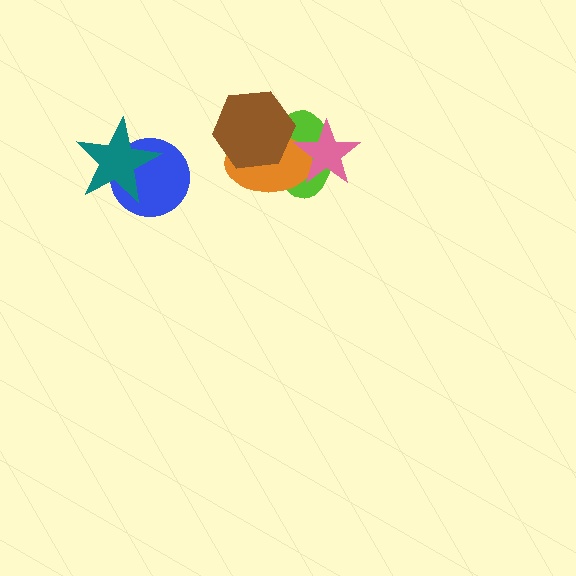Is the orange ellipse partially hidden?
Yes, it is partially covered by another shape.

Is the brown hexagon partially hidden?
No, no other shape covers it.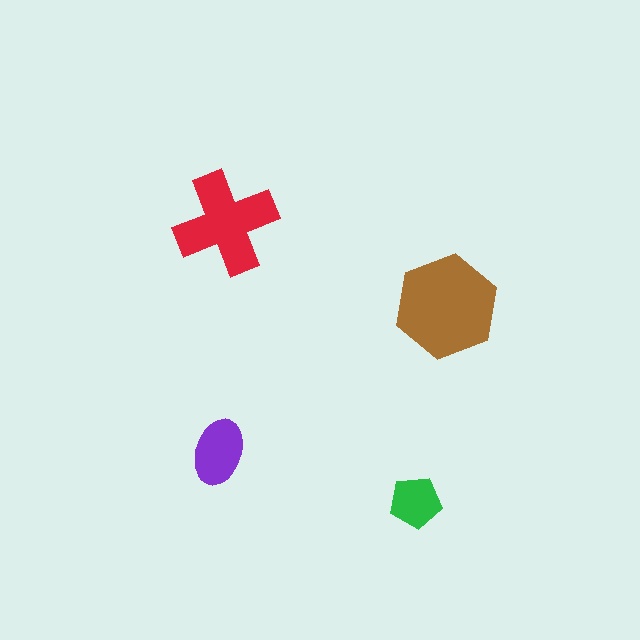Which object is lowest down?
The green pentagon is bottommost.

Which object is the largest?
The brown hexagon.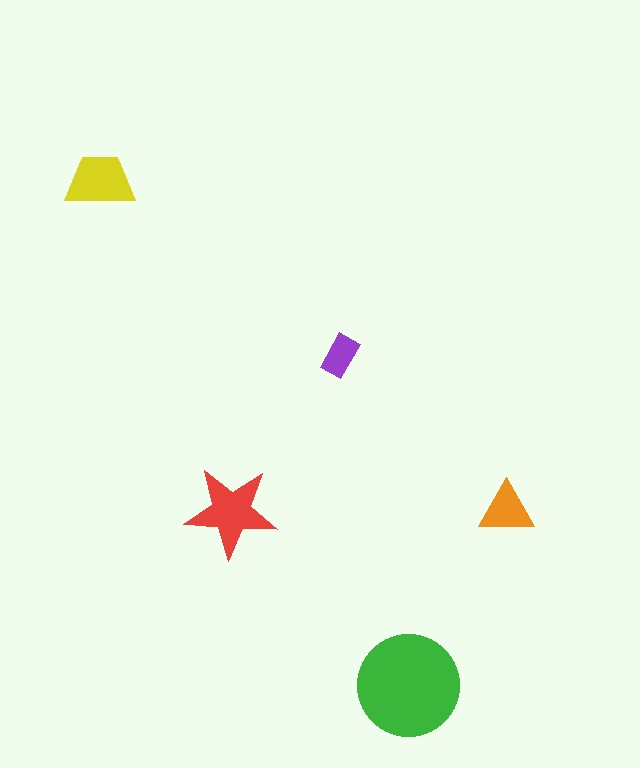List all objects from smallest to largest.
The purple rectangle, the orange triangle, the yellow trapezoid, the red star, the green circle.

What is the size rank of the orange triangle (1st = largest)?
4th.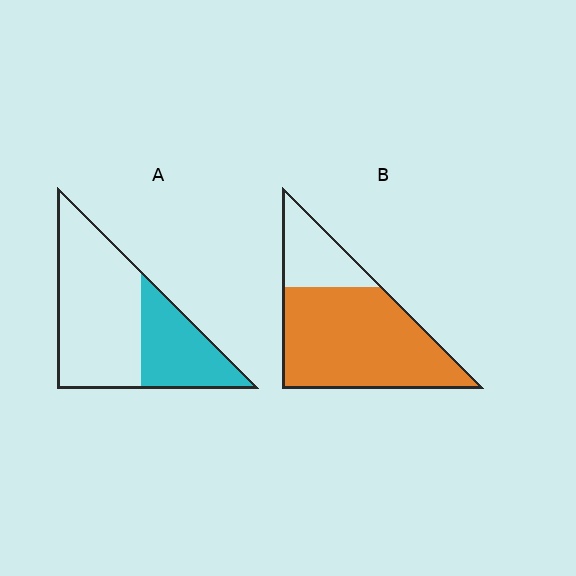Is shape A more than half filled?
No.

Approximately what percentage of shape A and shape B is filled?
A is approximately 35% and B is approximately 75%.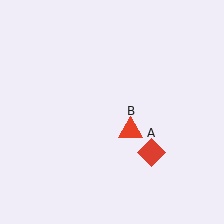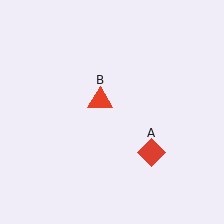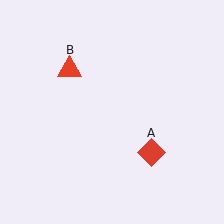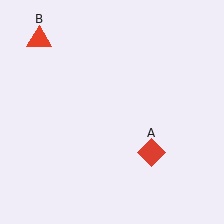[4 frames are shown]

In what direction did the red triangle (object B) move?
The red triangle (object B) moved up and to the left.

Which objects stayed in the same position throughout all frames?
Red diamond (object A) remained stationary.